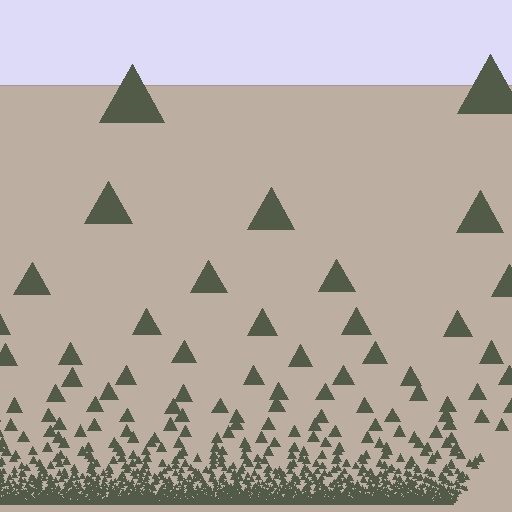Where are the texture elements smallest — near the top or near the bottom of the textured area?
Near the bottom.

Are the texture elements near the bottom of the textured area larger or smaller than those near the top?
Smaller. The gradient is inverted — elements near the bottom are smaller and denser.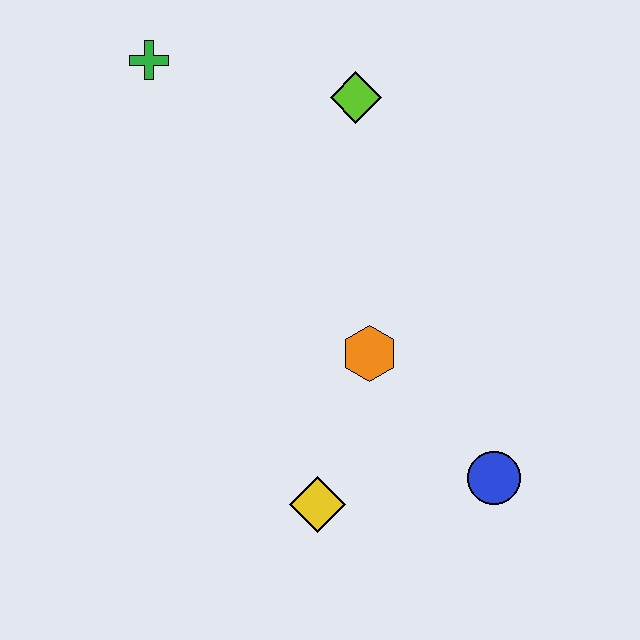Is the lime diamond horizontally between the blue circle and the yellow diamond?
Yes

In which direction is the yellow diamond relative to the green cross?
The yellow diamond is below the green cross.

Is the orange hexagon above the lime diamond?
No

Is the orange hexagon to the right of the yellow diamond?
Yes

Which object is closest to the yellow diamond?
The orange hexagon is closest to the yellow diamond.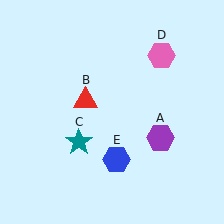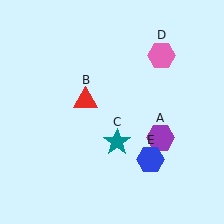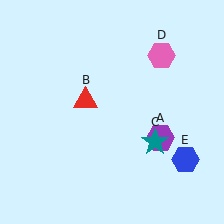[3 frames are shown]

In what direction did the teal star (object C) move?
The teal star (object C) moved right.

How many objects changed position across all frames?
2 objects changed position: teal star (object C), blue hexagon (object E).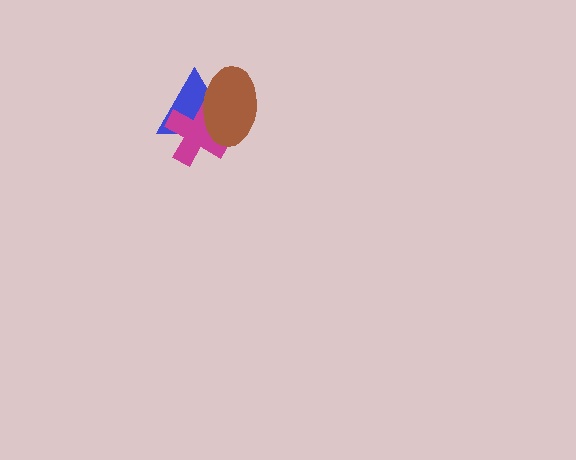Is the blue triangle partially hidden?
Yes, it is partially covered by another shape.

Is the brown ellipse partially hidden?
No, no other shape covers it.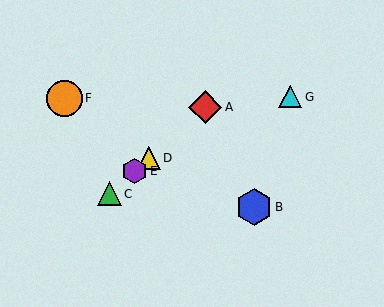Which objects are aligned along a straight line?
Objects A, C, D, E are aligned along a straight line.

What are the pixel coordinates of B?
Object B is at (254, 207).